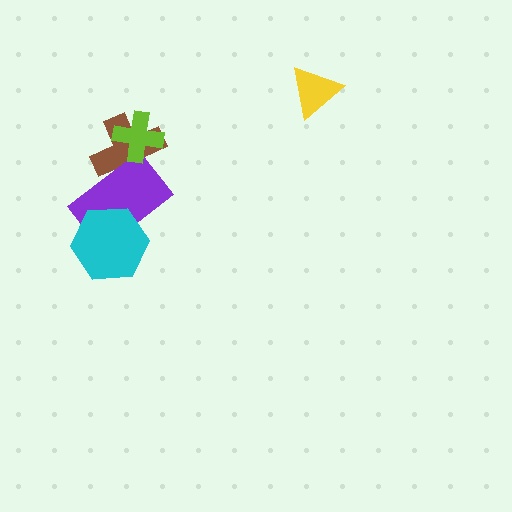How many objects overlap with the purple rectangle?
2 objects overlap with the purple rectangle.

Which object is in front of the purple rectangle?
The cyan hexagon is in front of the purple rectangle.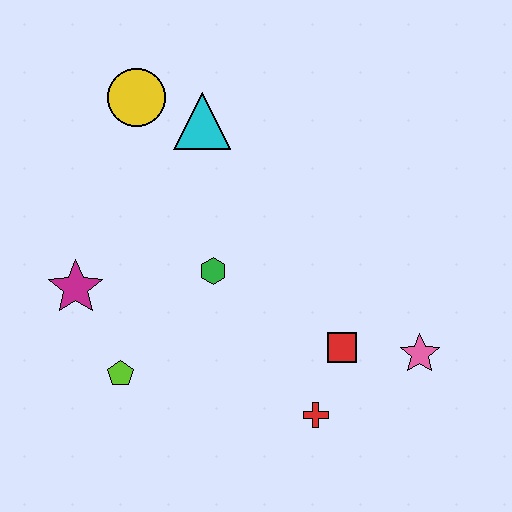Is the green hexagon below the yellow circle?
Yes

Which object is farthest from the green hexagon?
The pink star is farthest from the green hexagon.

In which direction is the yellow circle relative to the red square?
The yellow circle is above the red square.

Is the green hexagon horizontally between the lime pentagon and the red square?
Yes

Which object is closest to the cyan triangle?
The yellow circle is closest to the cyan triangle.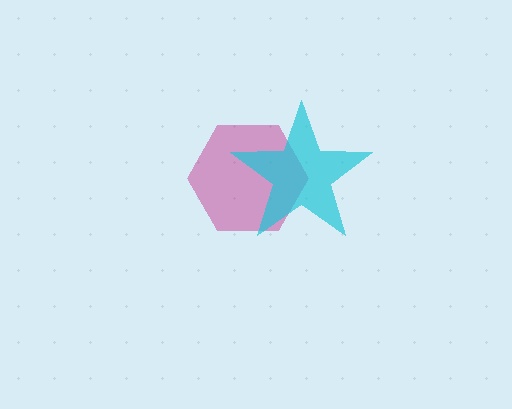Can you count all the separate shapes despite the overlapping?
Yes, there are 2 separate shapes.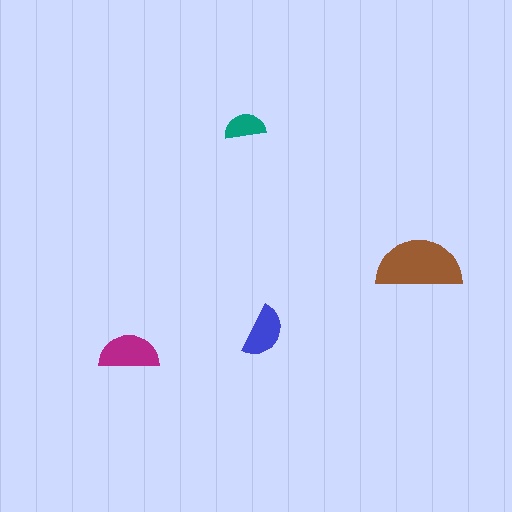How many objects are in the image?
There are 4 objects in the image.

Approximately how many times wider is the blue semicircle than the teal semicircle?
About 1.5 times wider.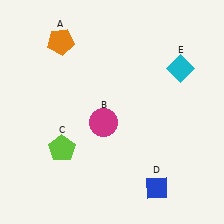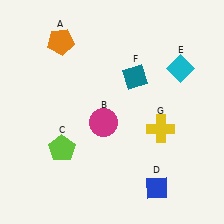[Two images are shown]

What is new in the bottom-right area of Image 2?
A yellow cross (G) was added in the bottom-right area of Image 2.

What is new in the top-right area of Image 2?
A teal diamond (F) was added in the top-right area of Image 2.